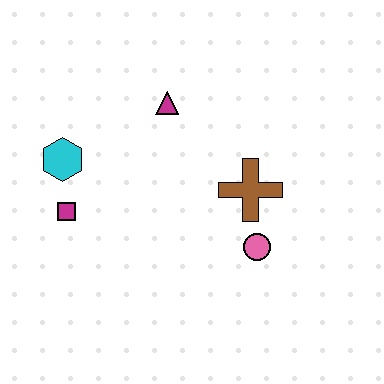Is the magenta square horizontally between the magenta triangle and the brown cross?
No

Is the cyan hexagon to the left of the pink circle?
Yes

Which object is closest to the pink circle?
The brown cross is closest to the pink circle.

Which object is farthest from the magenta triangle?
The pink circle is farthest from the magenta triangle.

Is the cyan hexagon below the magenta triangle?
Yes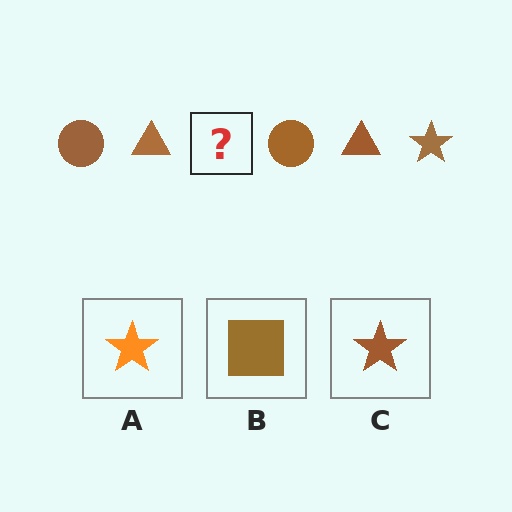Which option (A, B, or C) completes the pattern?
C.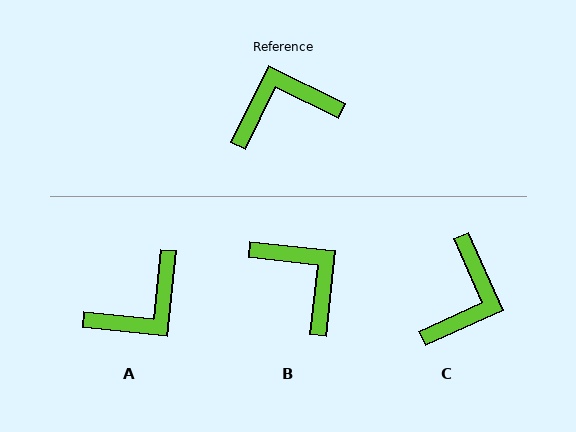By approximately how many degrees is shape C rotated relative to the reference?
Approximately 129 degrees clockwise.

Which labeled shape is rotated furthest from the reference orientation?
A, about 160 degrees away.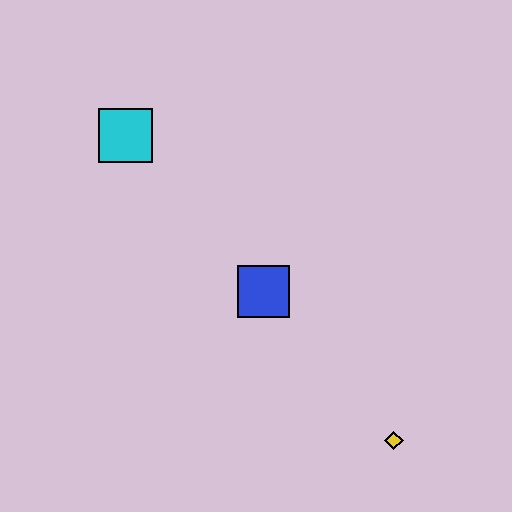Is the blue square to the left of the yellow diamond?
Yes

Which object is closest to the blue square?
The yellow diamond is closest to the blue square.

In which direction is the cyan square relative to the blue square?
The cyan square is above the blue square.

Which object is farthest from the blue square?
The cyan square is farthest from the blue square.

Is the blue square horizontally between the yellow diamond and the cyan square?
Yes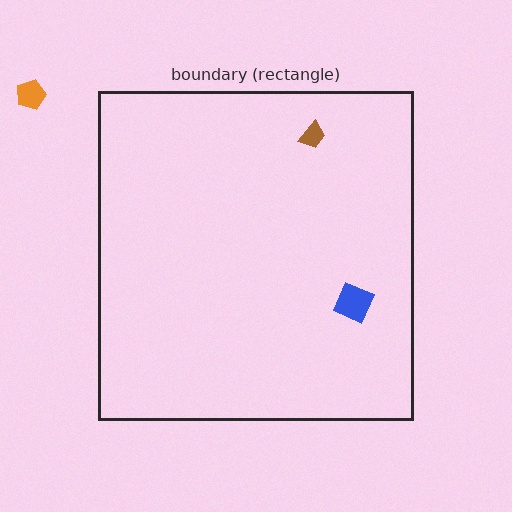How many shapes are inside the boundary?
2 inside, 1 outside.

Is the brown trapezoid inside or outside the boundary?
Inside.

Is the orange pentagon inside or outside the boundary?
Outside.